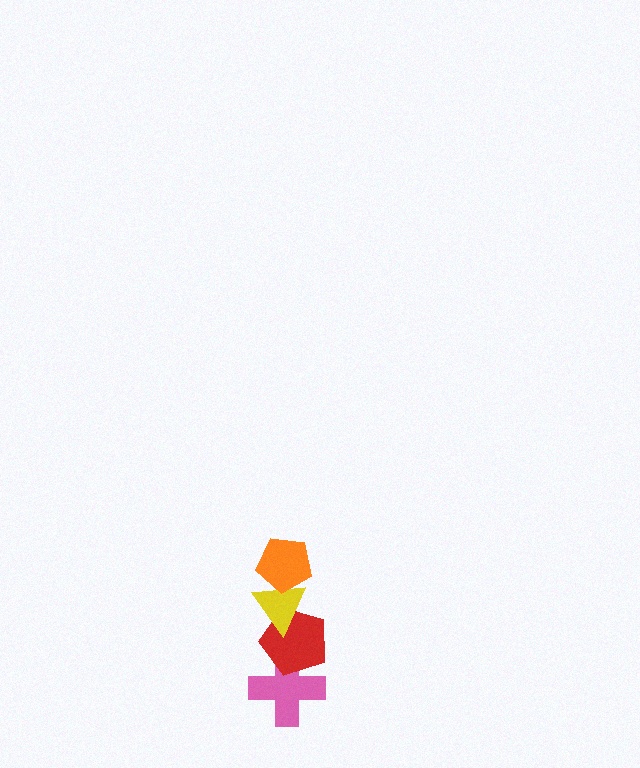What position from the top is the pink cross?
The pink cross is 4th from the top.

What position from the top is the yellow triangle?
The yellow triangle is 2nd from the top.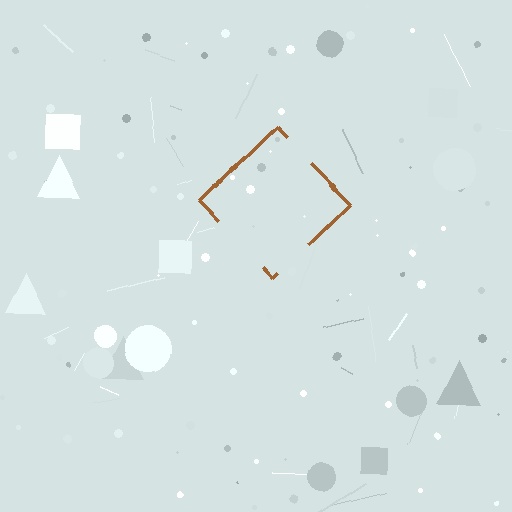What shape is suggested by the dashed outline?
The dashed outline suggests a diamond.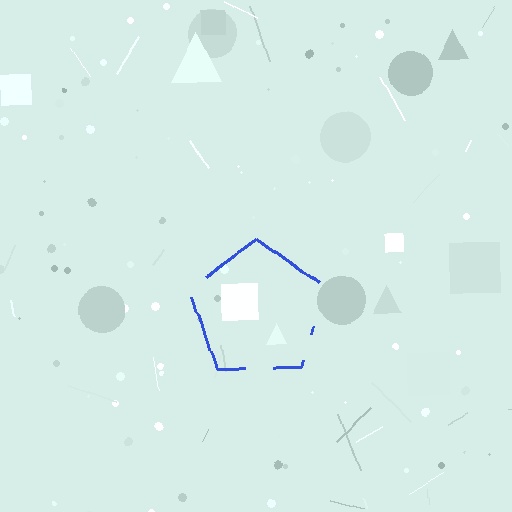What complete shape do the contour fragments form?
The contour fragments form a pentagon.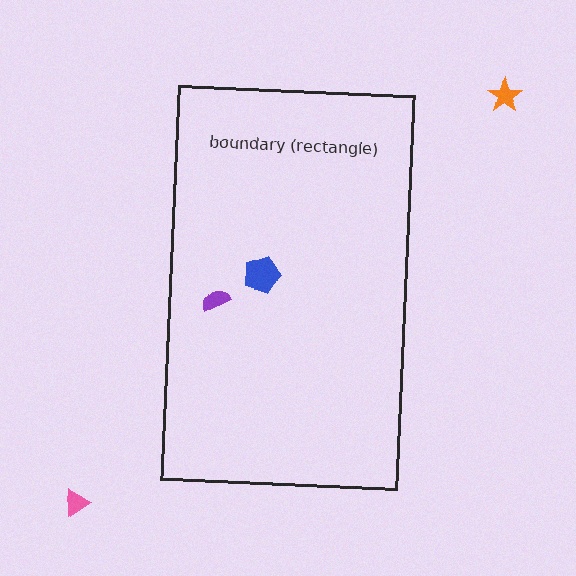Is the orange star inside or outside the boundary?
Outside.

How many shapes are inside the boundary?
2 inside, 2 outside.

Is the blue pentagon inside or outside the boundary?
Inside.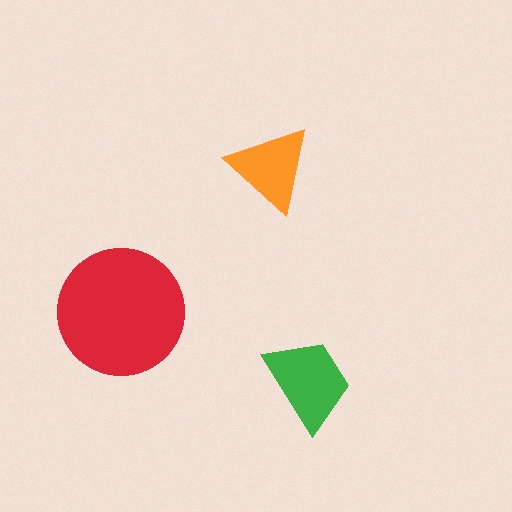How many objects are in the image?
There are 3 objects in the image.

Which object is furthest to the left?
The red circle is leftmost.